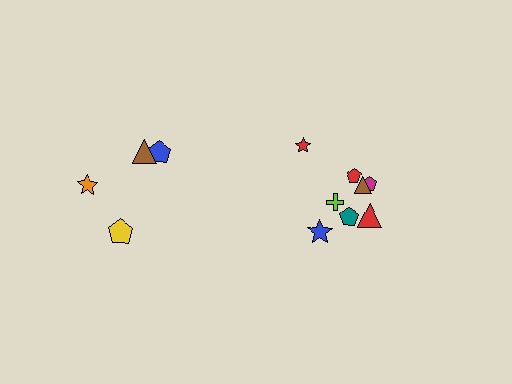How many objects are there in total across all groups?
There are 12 objects.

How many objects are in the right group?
There are 8 objects.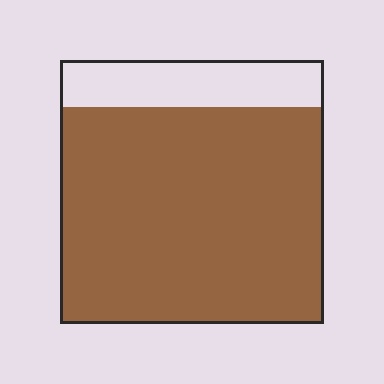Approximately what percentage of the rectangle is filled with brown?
Approximately 80%.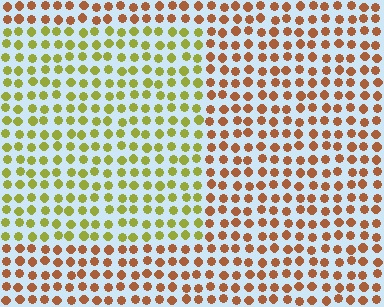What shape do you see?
I see a rectangle.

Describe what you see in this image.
The image is filled with small brown elements in a uniform arrangement. A rectangle-shaped region is visible where the elements are tinted to a slightly different hue, forming a subtle color boundary.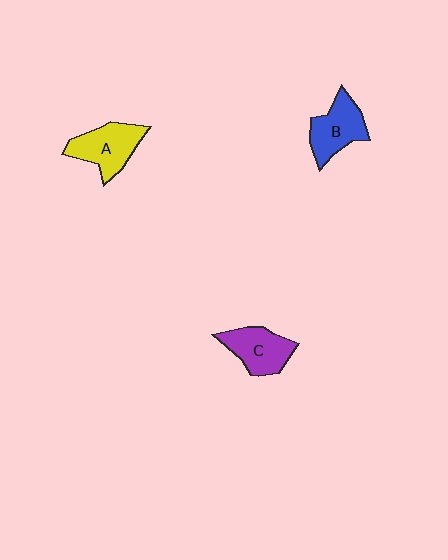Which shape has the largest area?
Shape A (yellow).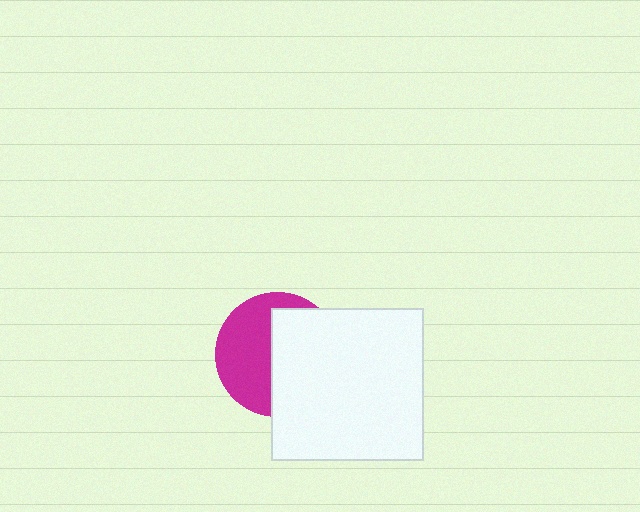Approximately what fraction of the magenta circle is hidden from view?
Roughly 52% of the magenta circle is hidden behind the white square.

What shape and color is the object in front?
The object in front is a white square.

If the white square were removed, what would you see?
You would see the complete magenta circle.